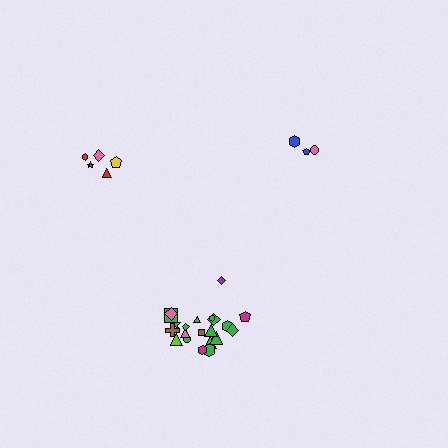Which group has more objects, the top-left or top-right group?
The top-left group.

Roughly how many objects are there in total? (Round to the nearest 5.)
Roughly 30 objects in total.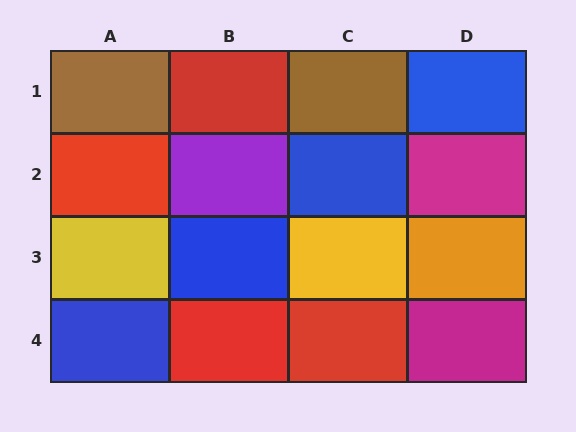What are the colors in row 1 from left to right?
Brown, red, brown, blue.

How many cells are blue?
4 cells are blue.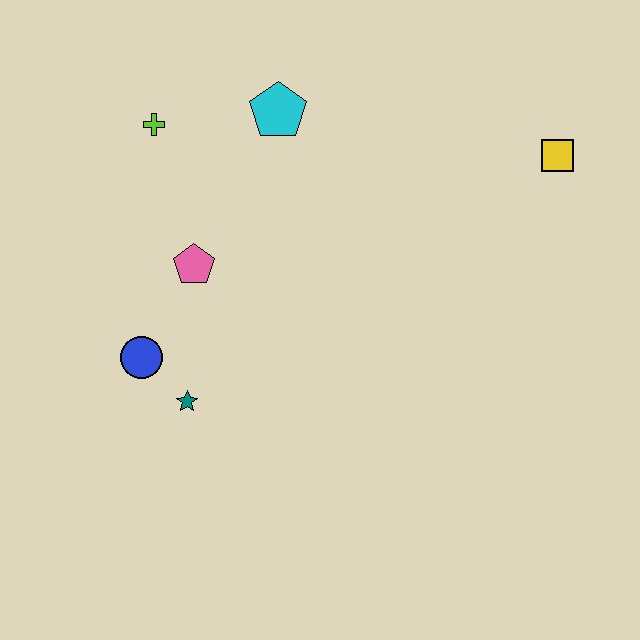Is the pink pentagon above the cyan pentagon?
No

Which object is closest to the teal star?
The blue circle is closest to the teal star.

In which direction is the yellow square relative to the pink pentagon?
The yellow square is to the right of the pink pentagon.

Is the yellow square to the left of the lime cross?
No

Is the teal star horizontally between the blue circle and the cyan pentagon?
Yes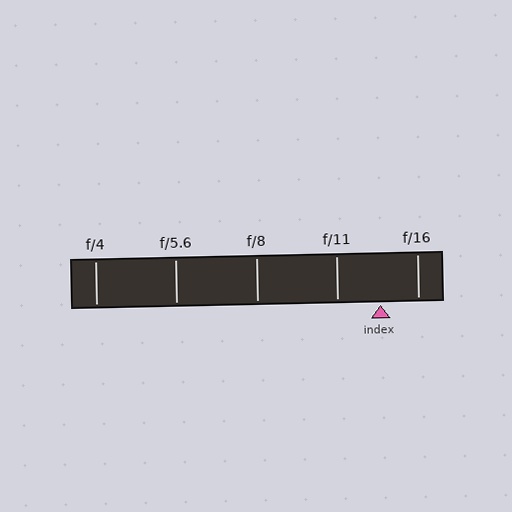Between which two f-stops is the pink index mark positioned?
The index mark is between f/11 and f/16.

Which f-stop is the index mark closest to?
The index mark is closest to f/16.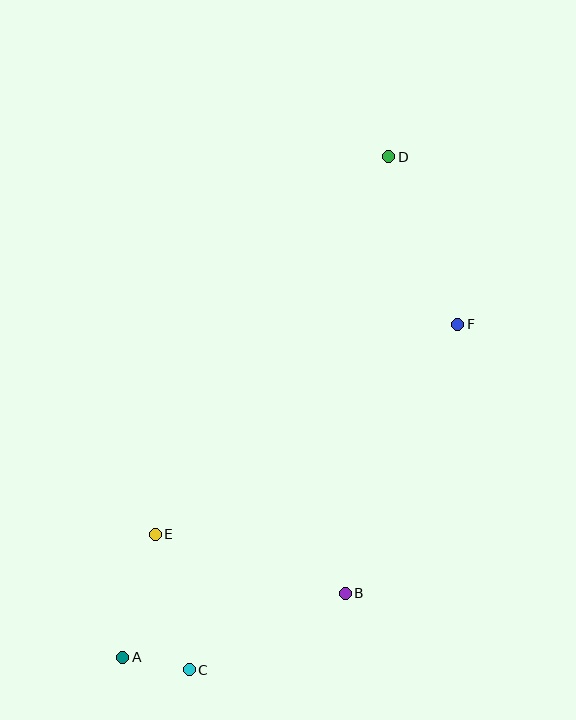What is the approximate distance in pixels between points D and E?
The distance between D and E is approximately 444 pixels.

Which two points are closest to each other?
Points A and C are closest to each other.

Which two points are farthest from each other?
Points A and D are farthest from each other.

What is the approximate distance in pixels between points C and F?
The distance between C and F is approximately 438 pixels.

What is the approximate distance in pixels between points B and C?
The distance between B and C is approximately 173 pixels.